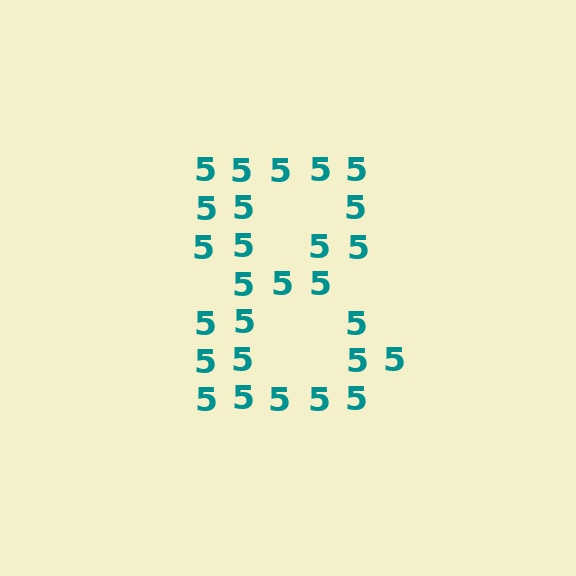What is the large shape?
The large shape is the digit 8.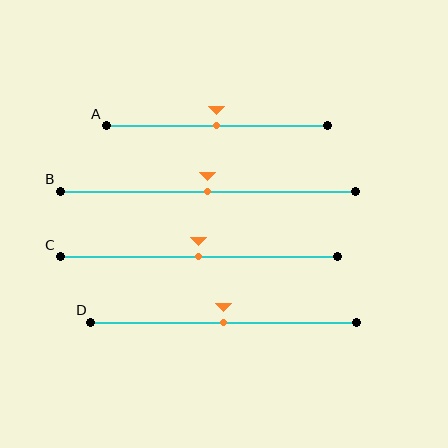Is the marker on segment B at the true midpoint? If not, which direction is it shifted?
Yes, the marker on segment B is at the true midpoint.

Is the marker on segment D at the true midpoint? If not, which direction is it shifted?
Yes, the marker on segment D is at the true midpoint.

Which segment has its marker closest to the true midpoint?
Segment A has its marker closest to the true midpoint.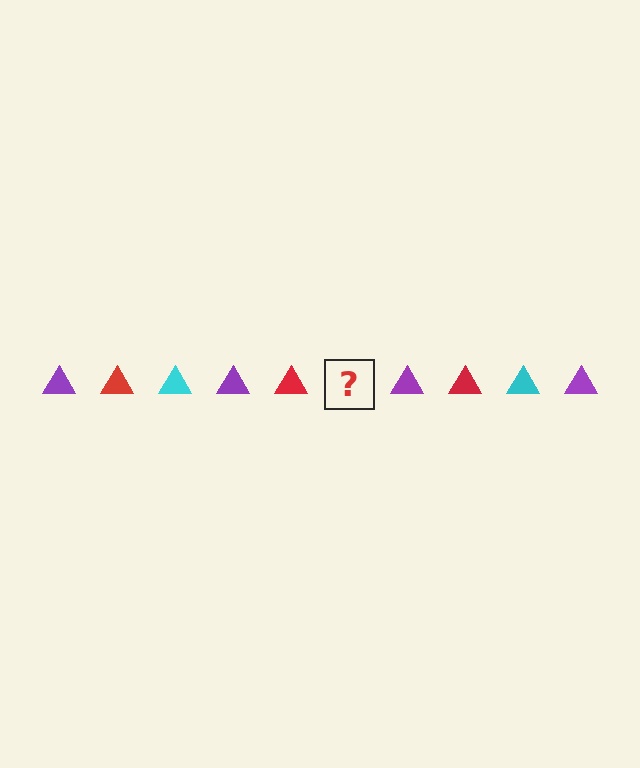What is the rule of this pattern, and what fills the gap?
The rule is that the pattern cycles through purple, red, cyan triangles. The gap should be filled with a cyan triangle.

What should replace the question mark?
The question mark should be replaced with a cyan triangle.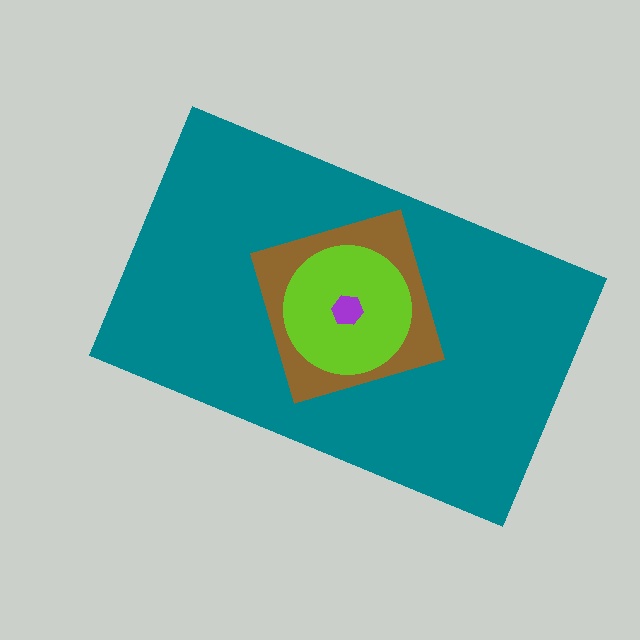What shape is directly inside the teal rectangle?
The brown square.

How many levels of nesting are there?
4.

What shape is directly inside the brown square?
The lime circle.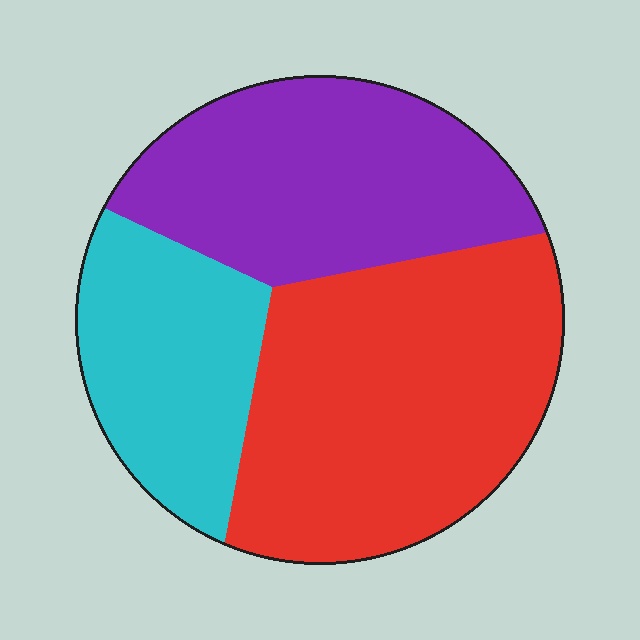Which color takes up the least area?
Cyan, at roughly 25%.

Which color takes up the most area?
Red, at roughly 45%.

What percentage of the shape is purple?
Purple covers roughly 35% of the shape.